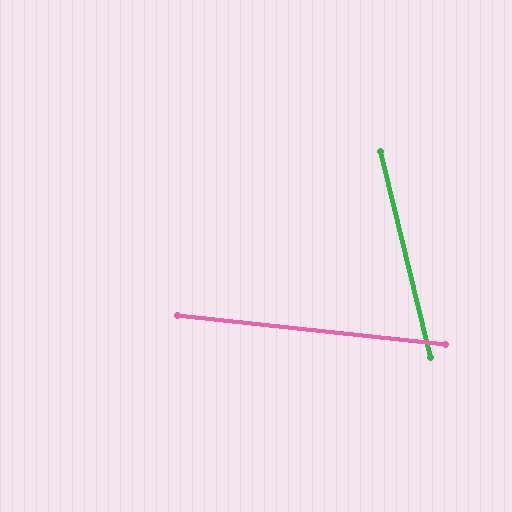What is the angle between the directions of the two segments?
Approximately 70 degrees.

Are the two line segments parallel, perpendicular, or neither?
Neither parallel nor perpendicular — they differ by about 70°.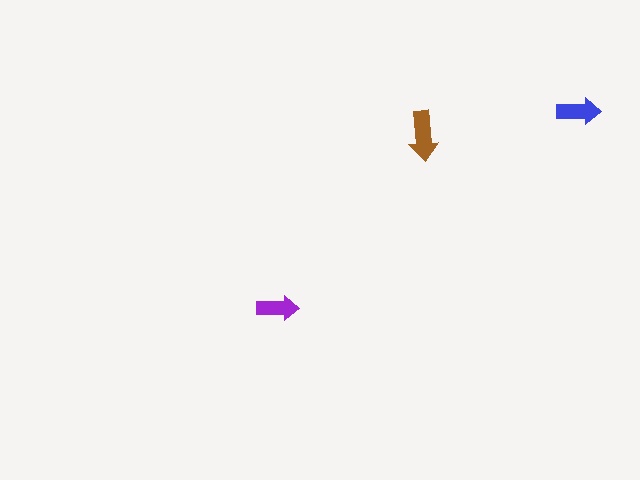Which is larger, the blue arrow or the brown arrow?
The brown one.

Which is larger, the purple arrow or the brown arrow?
The brown one.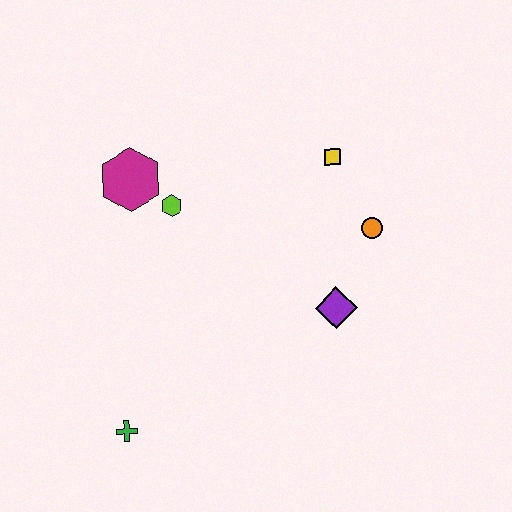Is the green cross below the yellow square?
Yes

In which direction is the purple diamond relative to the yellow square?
The purple diamond is below the yellow square.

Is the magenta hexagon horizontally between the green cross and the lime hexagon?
Yes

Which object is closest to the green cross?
The lime hexagon is closest to the green cross.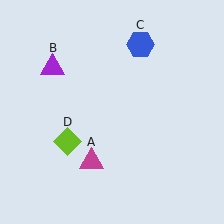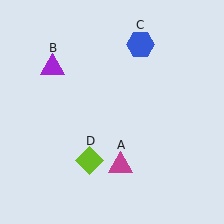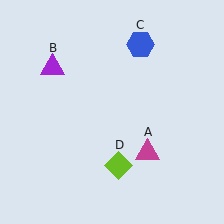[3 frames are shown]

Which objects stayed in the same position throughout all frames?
Purple triangle (object B) and blue hexagon (object C) remained stationary.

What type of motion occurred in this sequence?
The magenta triangle (object A), lime diamond (object D) rotated counterclockwise around the center of the scene.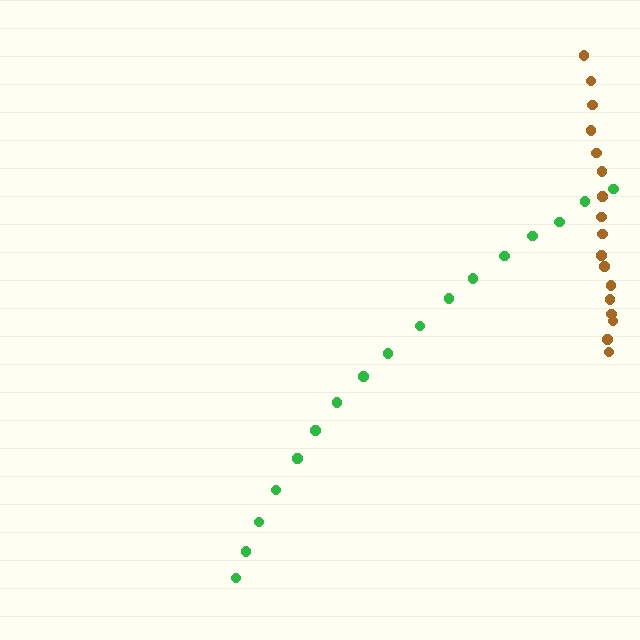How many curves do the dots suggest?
There are 2 distinct paths.